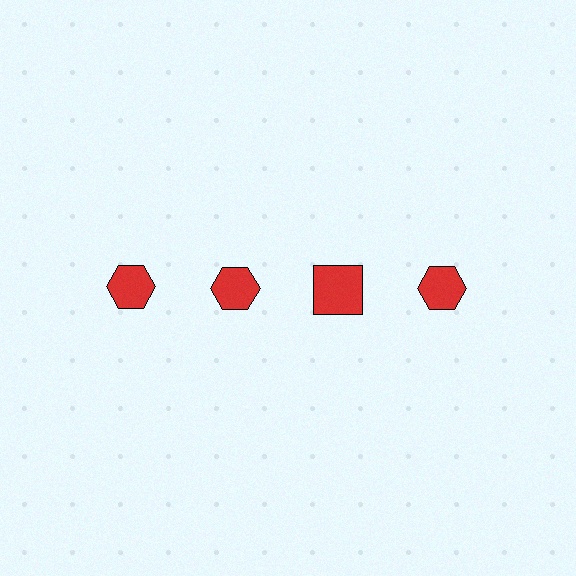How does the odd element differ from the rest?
It has a different shape: square instead of hexagon.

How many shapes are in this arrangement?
There are 4 shapes arranged in a grid pattern.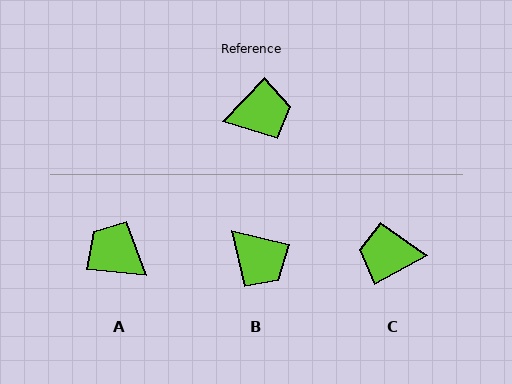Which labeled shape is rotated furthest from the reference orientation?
C, about 162 degrees away.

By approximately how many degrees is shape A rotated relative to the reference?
Approximately 128 degrees counter-clockwise.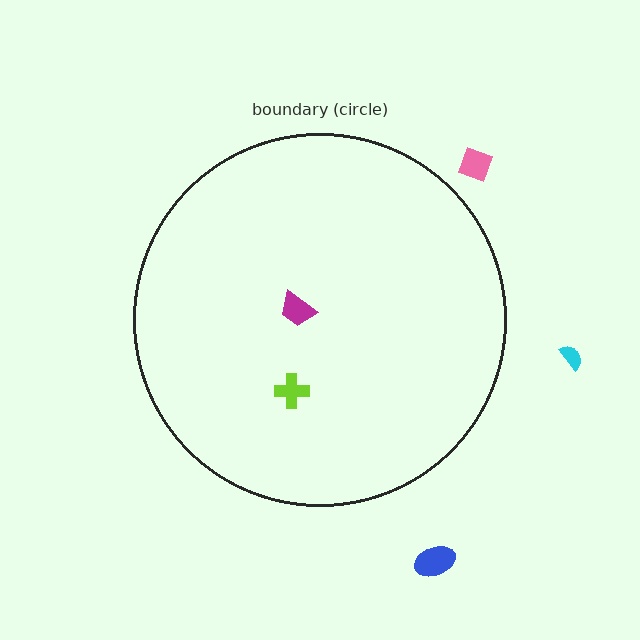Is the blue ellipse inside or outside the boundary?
Outside.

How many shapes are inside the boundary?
2 inside, 3 outside.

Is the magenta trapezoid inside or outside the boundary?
Inside.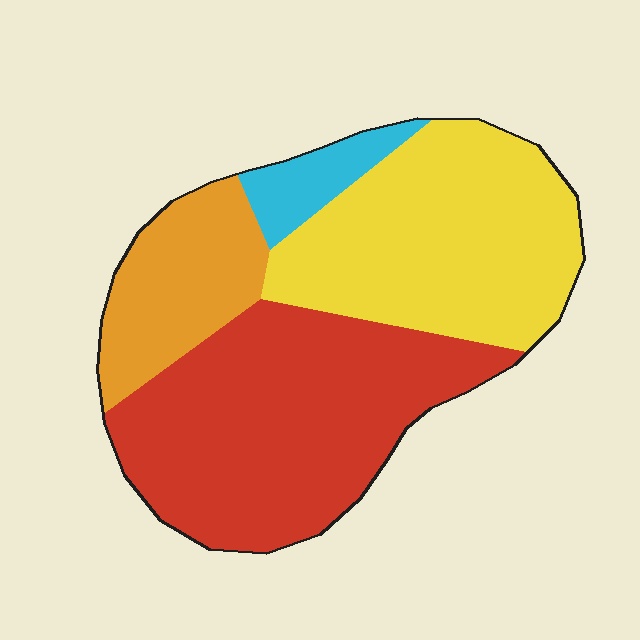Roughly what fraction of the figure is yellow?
Yellow takes up about one third (1/3) of the figure.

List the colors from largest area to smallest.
From largest to smallest: red, yellow, orange, cyan.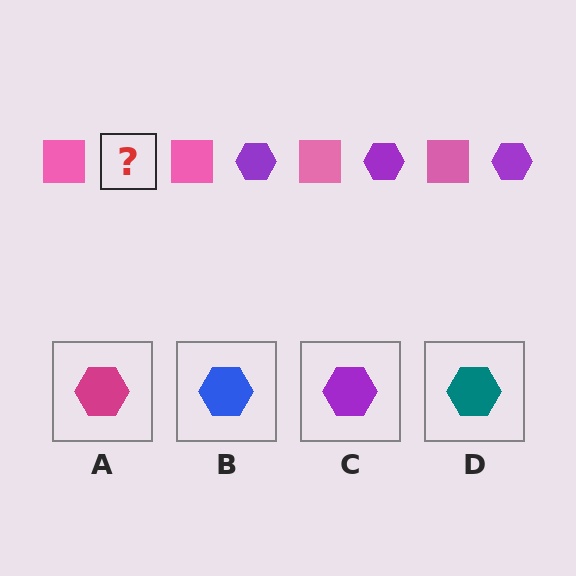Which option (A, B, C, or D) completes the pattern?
C.